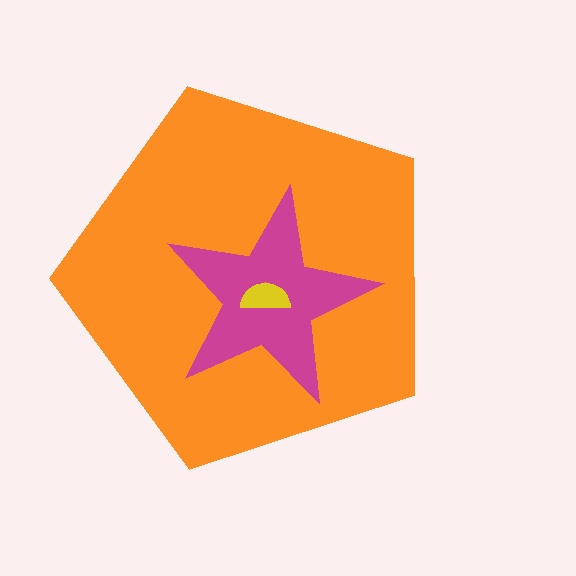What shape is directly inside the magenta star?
The yellow semicircle.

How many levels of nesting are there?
3.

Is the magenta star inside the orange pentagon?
Yes.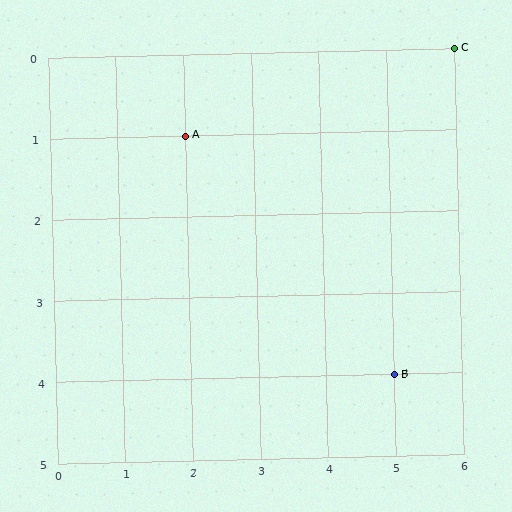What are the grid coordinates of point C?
Point C is at grid coordinates (6, 0).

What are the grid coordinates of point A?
Point A is at grid coordinates (2, 1).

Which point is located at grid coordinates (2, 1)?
Point A is at (2, 1).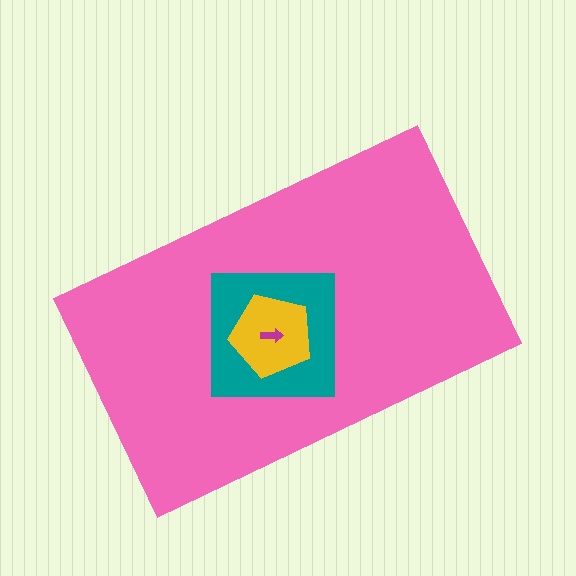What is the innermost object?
The magenta arrow.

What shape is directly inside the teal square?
The yellow pentagon.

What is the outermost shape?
The pink rectangle.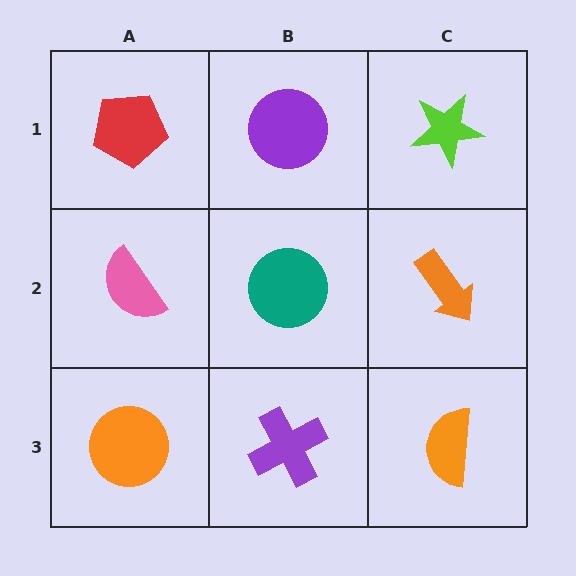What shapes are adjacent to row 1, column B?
A teal circle (row 2, column B), a red pentagon (row 1, column A), a lime star (row 1, column C).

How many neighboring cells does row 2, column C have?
3.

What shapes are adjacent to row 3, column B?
A teal circle (row 2, column B), an orange circle (row 3, column A), an orange semicircle (row 3, column C).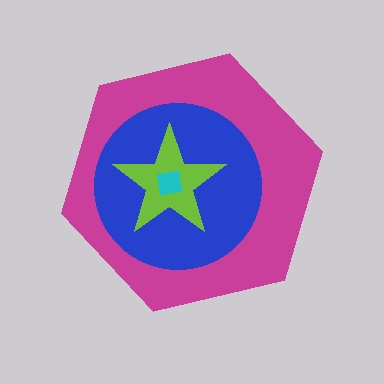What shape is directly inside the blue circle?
The lime star.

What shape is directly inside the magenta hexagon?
The blue circle.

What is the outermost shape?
The magenta hexagon.